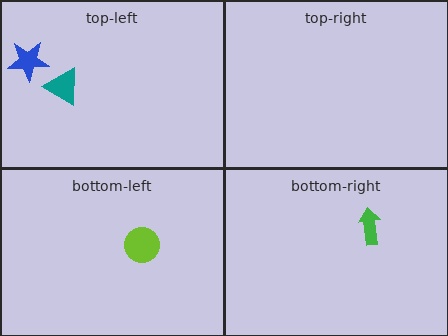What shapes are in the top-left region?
The teal triangle, the blue star.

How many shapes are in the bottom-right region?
1.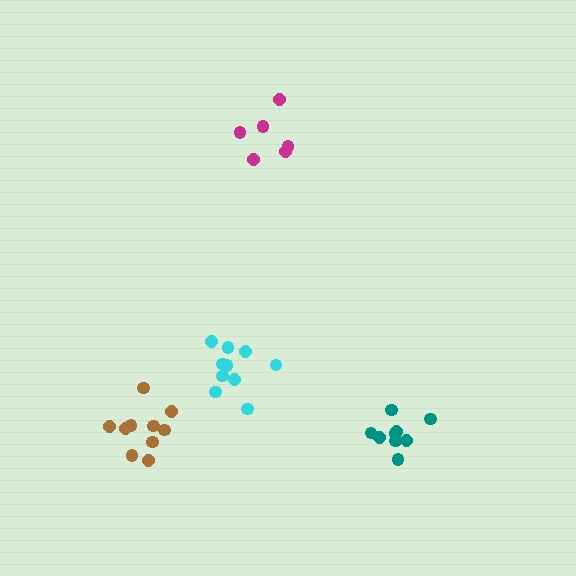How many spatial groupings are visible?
There are 4 spatial groupings.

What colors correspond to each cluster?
The clusters are colored: brown, magenta, teal, cyan.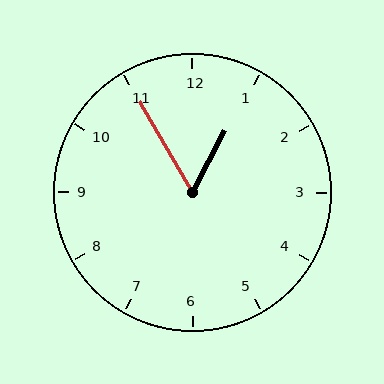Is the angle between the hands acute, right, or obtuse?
It is acute.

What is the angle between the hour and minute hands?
Approximately 58 degrees.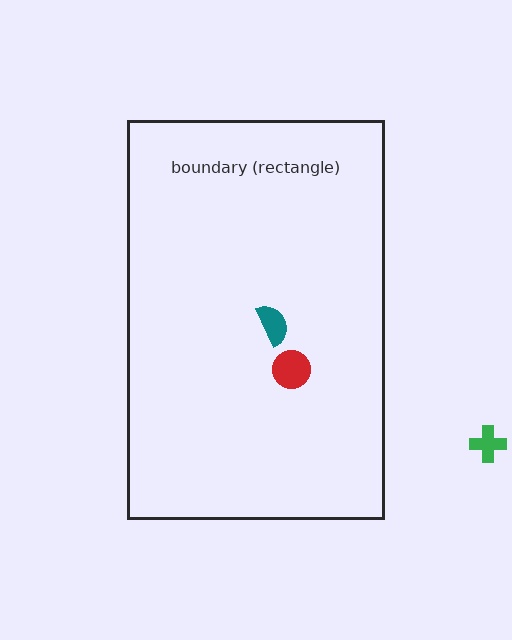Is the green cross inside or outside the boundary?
Outside.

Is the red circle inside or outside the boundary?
Inside.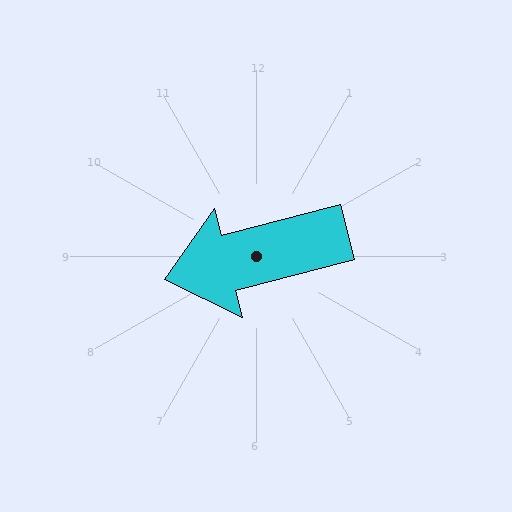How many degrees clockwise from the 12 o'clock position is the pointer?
Approximately 255 degrees.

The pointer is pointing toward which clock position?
Roughly 9 o'clock.